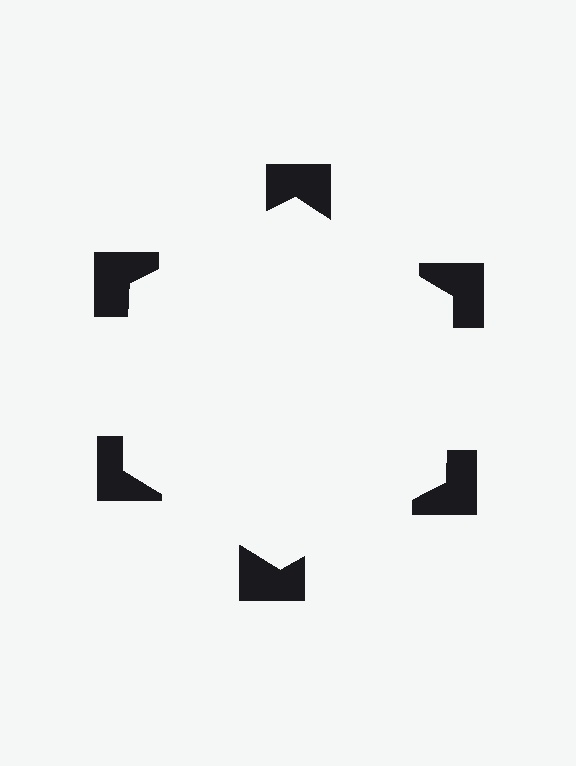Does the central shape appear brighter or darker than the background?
It typically appears slightly brighter than the background, even though no actual brightness change is drawn.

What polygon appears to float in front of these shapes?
An illusory hexagon — its edges are inferred from the aligned wedge cuts in the notched squares, not physically drawn.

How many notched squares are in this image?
There are 6 — one at each vertex of the illusory hexagon.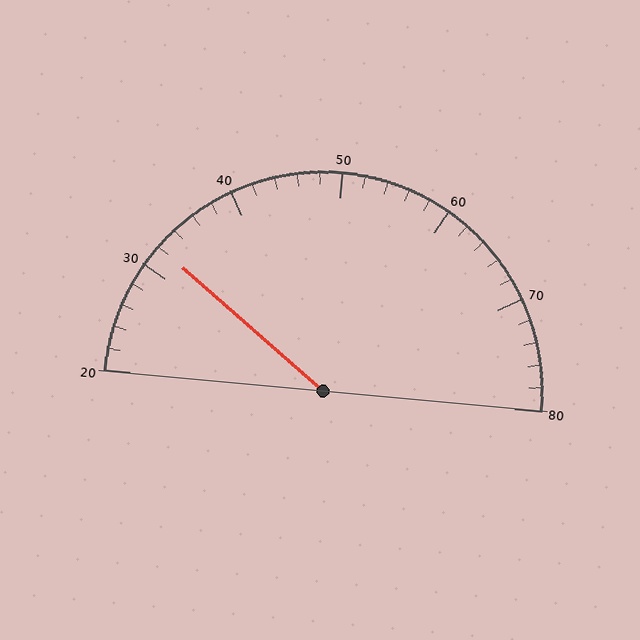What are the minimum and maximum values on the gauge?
The gauge ranges from 20 to 80.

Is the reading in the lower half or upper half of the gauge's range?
The reading is in the lower half of the range (20 to 80).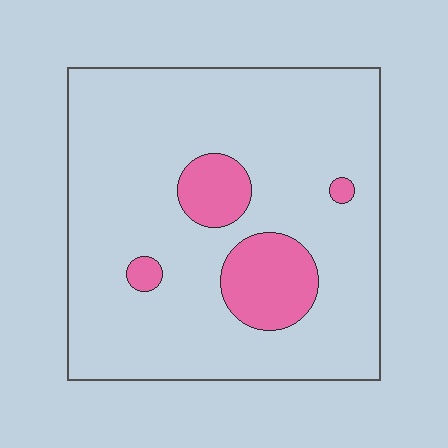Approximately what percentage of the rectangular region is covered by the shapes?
Approximately 15%.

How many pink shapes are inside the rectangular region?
4.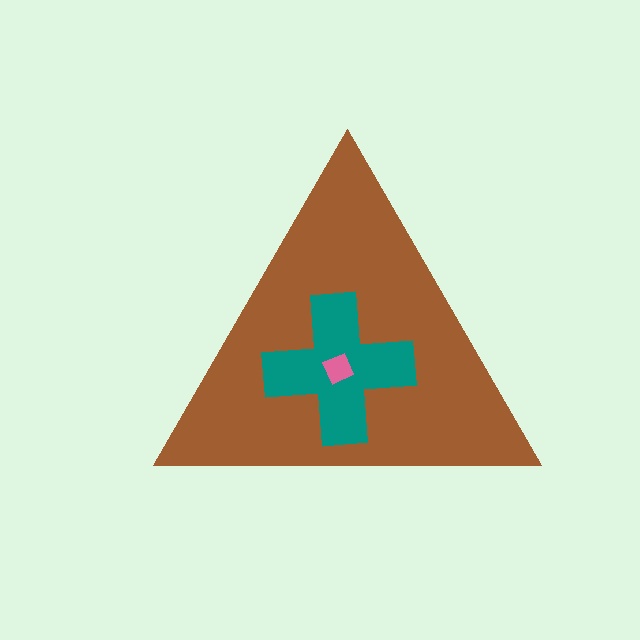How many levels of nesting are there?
3.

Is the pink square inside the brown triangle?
Yes.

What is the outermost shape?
The brown triangle.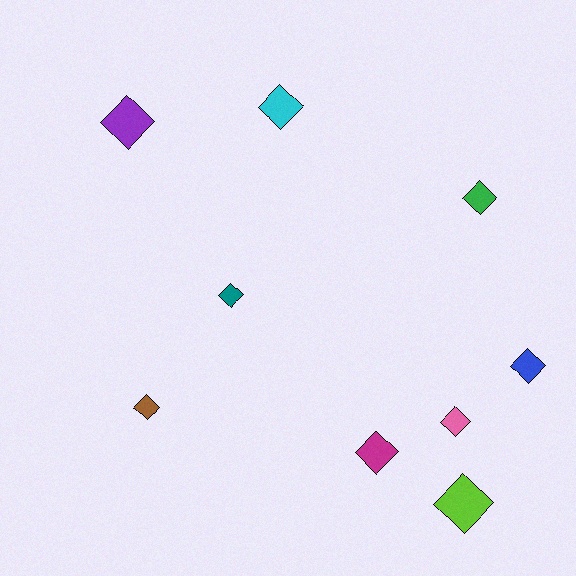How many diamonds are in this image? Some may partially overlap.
There are 9 diamonds.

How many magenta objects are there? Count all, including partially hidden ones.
There is 1 magenta object.